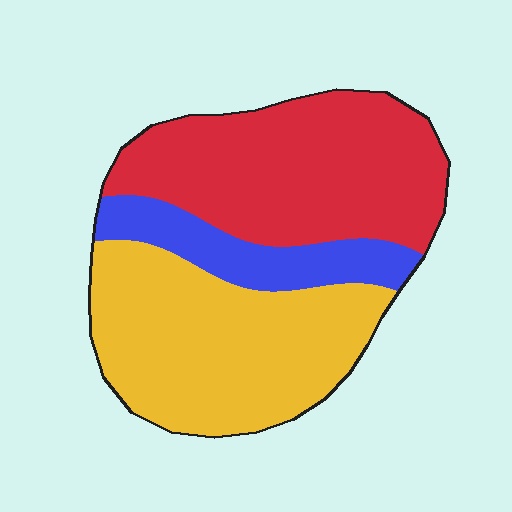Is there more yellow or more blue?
Yellow.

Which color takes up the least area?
Blue, at roughly 15%.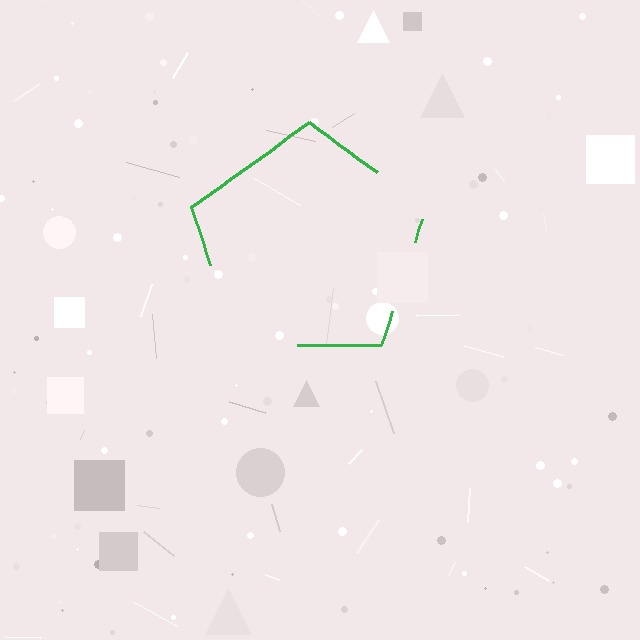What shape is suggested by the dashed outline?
The dashed outline suggests a pentagon.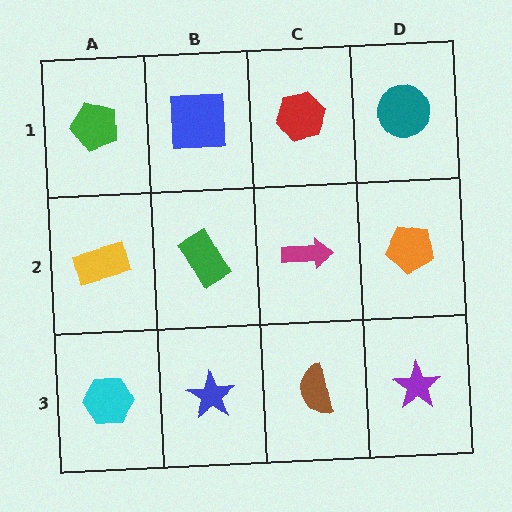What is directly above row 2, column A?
A green pentagon.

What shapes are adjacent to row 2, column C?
A red hexagon (row 1, column C), a brown semicircle (row 3, column C), a green rectangle (row 2, column B), an orange pentagon (row 2, column D).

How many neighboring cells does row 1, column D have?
2.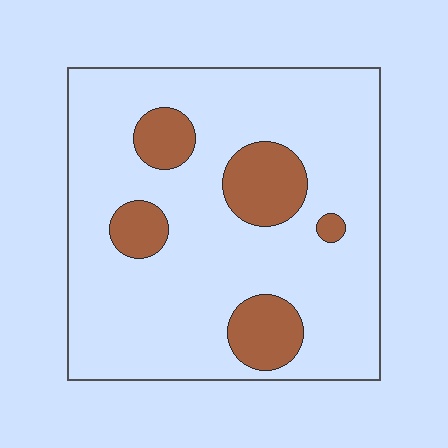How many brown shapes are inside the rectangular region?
5.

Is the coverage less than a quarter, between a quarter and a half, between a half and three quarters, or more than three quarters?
Less than a quarter.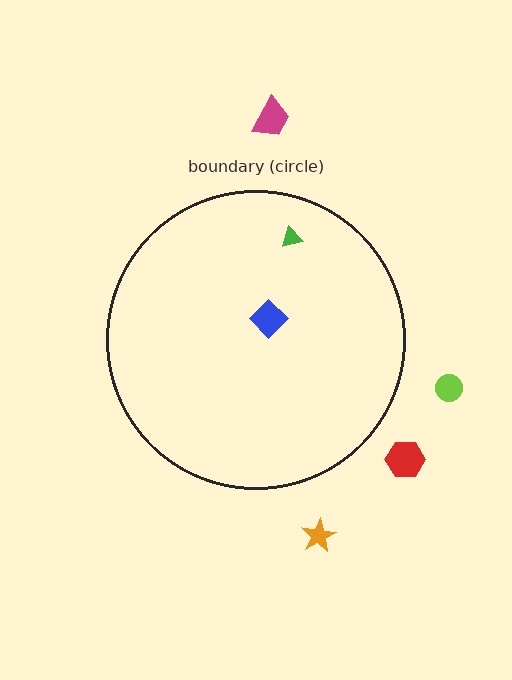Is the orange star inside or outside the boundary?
Outside.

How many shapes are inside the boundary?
2 inside, 4 outside.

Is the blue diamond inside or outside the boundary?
Inside.